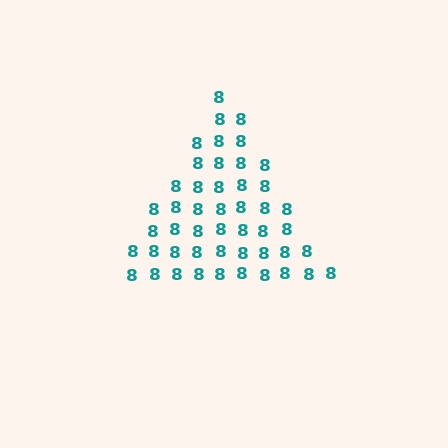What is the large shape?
The large shape is a triangle.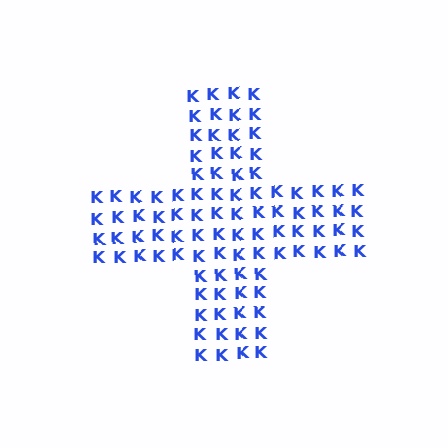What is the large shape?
The large shape is a cross.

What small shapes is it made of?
It is made of small letter K's.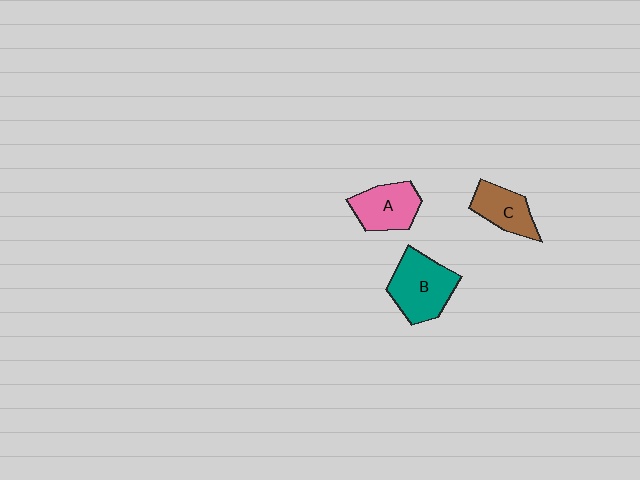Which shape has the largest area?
Shape B (teal).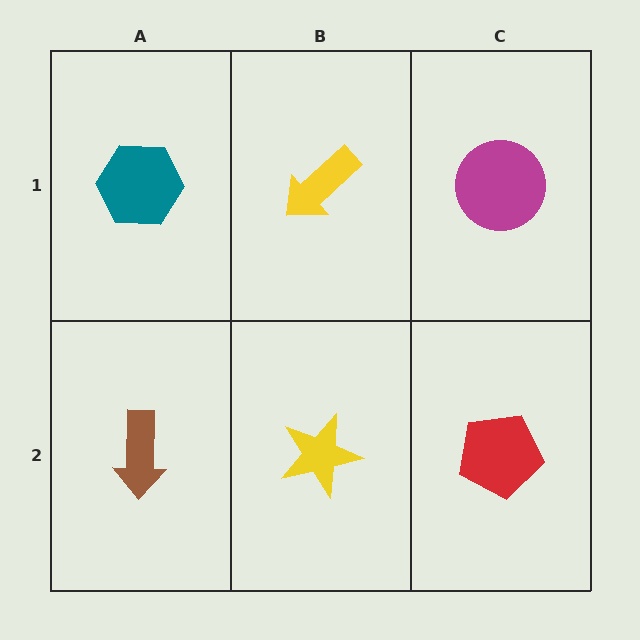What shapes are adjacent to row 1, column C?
A red pentagon (row 2, column C), a yellow arrow (row 1, column B).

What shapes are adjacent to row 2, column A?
A teal hexagon (row 1, column A), a yellow star (row 2, column B).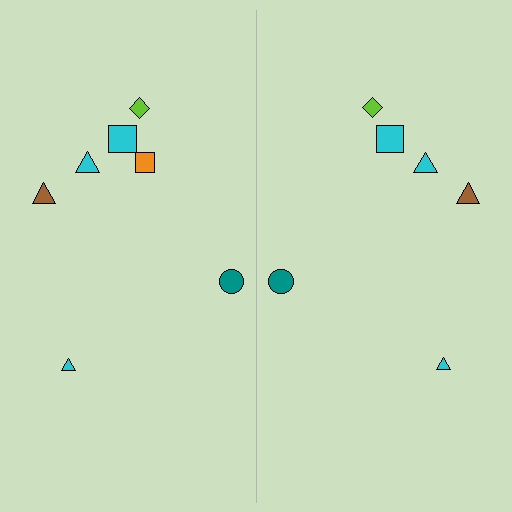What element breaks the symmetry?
A orange square is missing from the right side.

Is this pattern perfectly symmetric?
No, the pattern is not perfectly symmetric. A orange square is missing from the right side.